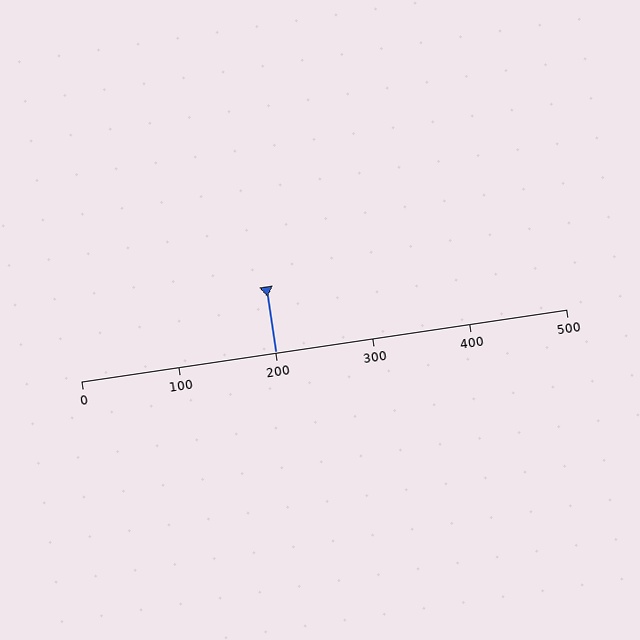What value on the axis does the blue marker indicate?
The marker indicates approximately 200.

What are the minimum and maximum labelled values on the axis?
The axis runs from 0 to 500.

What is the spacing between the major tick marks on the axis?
The major ticks are spaced 100 apart.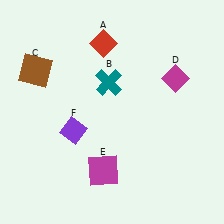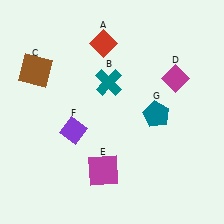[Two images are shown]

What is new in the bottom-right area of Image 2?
A teal pentagon (G) was added in the bottom-right area of Image 2.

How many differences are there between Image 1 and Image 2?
There is 1 difference between the two images.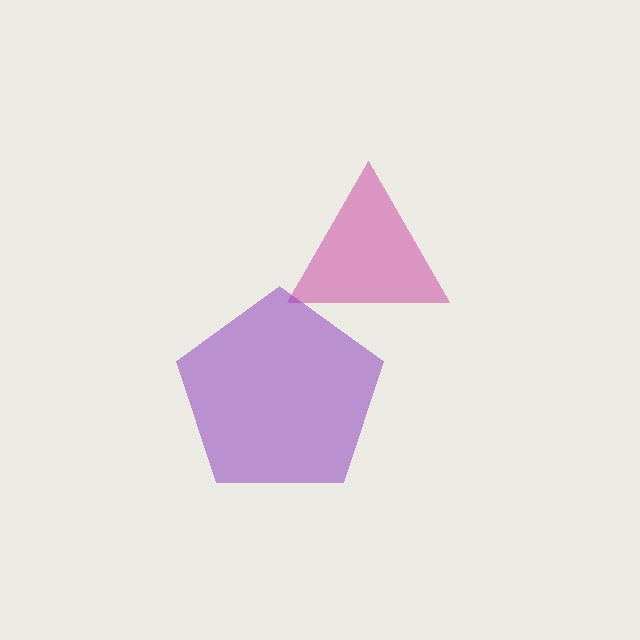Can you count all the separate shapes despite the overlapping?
Yes, there are 2 separate shapes.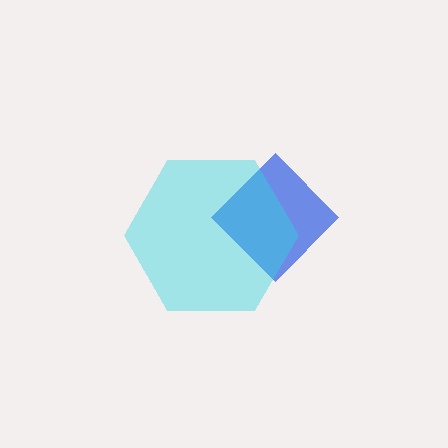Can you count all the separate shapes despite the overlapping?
Yes, there are 2 separate shapes.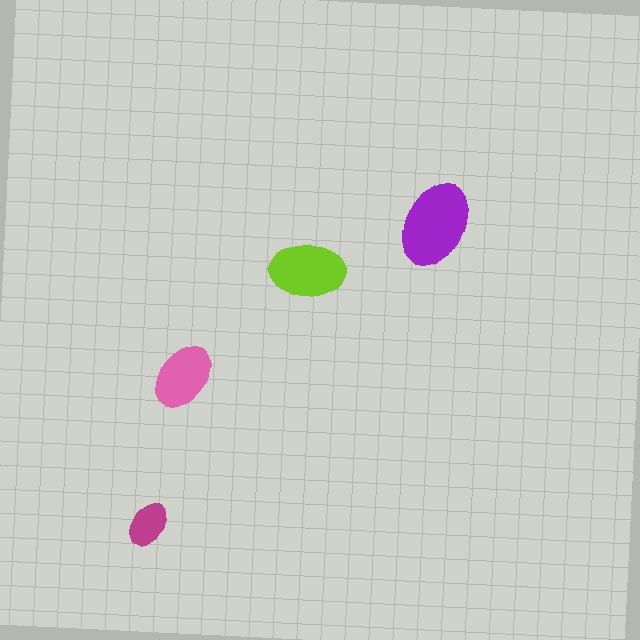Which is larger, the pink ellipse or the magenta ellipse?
The pink one.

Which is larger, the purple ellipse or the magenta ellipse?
The purple one.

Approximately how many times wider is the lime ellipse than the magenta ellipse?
About 1.5 times wider.